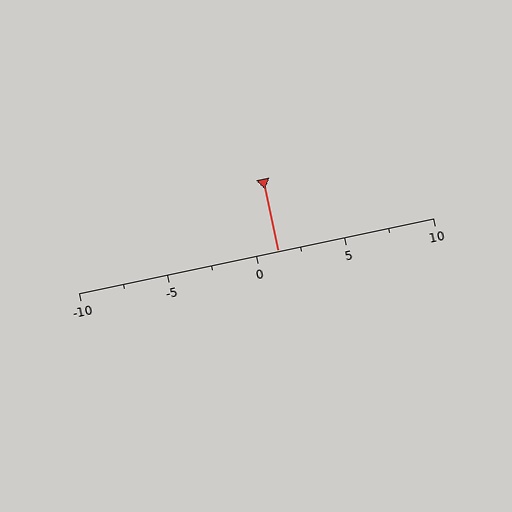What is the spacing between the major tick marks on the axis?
The major ticks are spaced 5 apart.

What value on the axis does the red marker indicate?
The marker indicates approximately 1.2.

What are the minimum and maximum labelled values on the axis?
The axis runs from -10 to 10.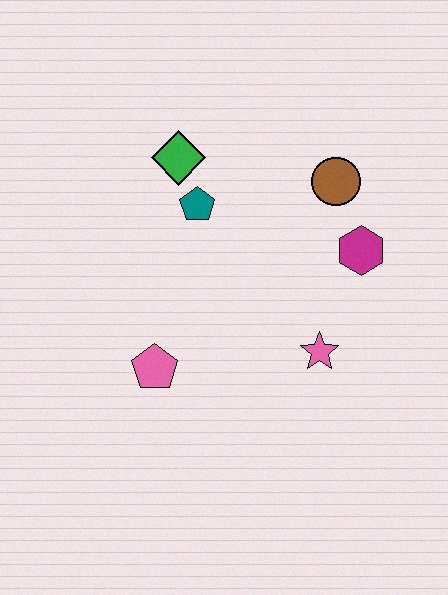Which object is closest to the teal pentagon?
The green diamond is closest to the teal pentagon.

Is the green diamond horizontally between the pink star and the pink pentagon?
Yes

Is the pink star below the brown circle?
Yes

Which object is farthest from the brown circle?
The pink pentagon is farthest from the brown circle.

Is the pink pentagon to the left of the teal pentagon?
Yes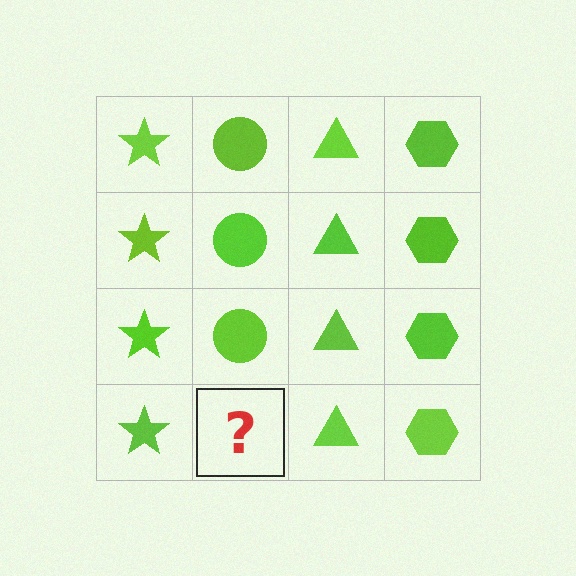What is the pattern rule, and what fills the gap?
The rule is that each column has a consistent shape. The gap should be filled with a lime circle.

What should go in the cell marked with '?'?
The missing cell should contain a lime circle.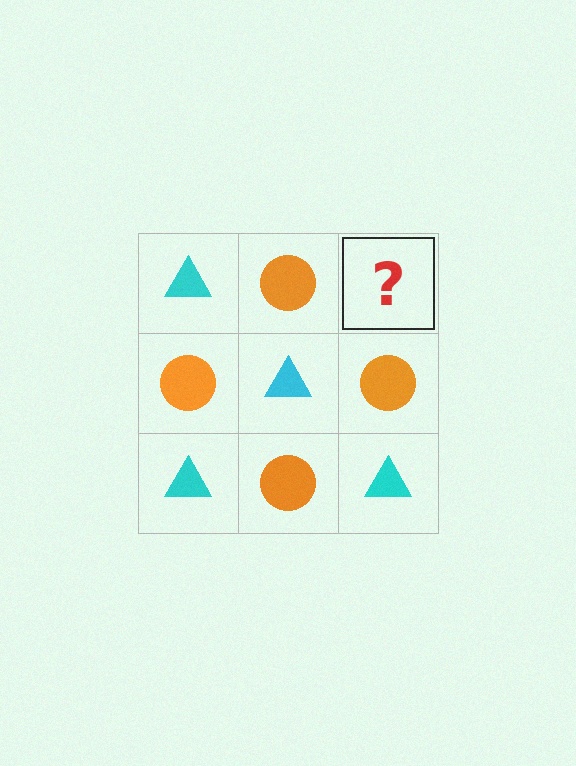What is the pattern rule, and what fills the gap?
The rule is that it alternates cyan triangle and orange circle in a checkerboard pattern. The gap should be filled with a cyan triangle.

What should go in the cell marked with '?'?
The missing cell should contain a cyan triangle.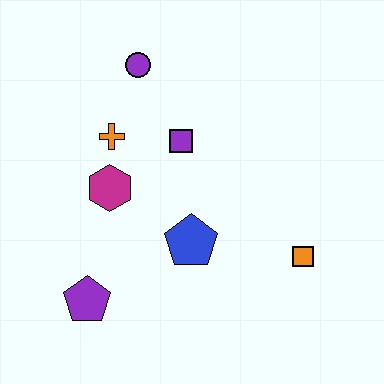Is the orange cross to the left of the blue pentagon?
Yes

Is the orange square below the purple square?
Yes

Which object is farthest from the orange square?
The purple circle is farthest from the orange square.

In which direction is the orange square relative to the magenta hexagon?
The orange square is to the right of the magenta hexagon.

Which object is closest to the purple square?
The orange cross is closest to the purple square.